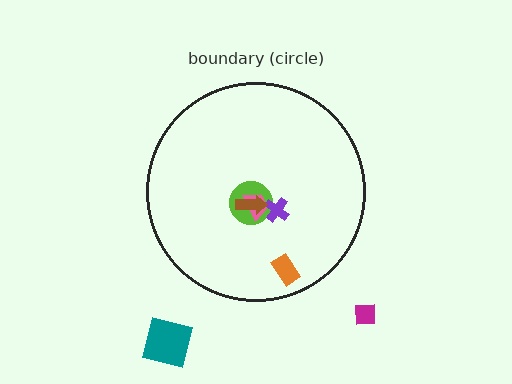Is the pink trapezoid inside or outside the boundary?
Inside.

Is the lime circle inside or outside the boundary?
Inside.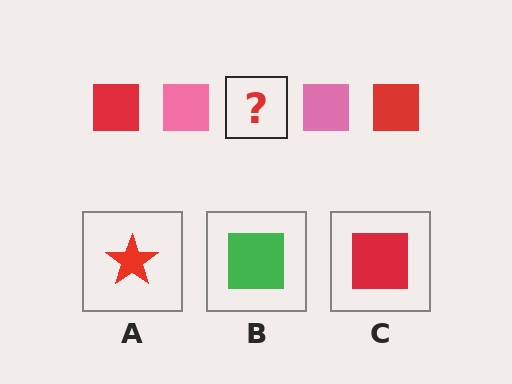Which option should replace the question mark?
Option C.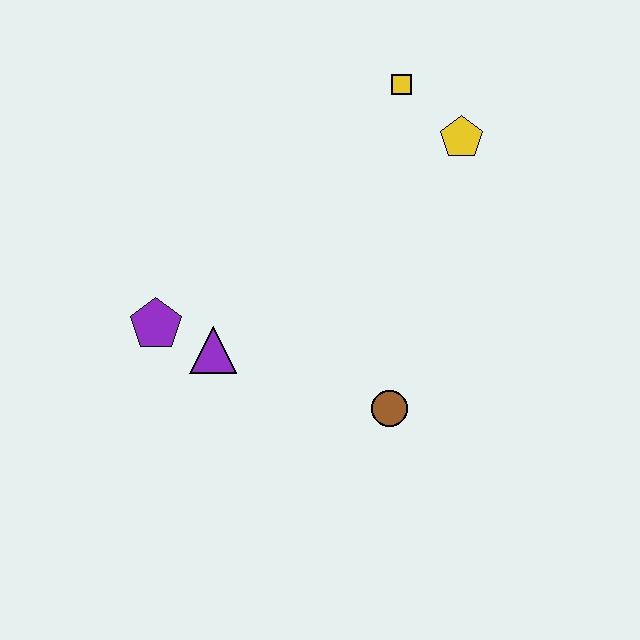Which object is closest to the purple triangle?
The purple pentagon is closest to the purple triangle.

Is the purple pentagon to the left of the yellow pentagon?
Yes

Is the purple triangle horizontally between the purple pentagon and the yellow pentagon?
Yes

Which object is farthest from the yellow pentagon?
The purple pentagon is farthest from the yellow pentagon.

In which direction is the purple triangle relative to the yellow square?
The purple triangle is below the yellow square.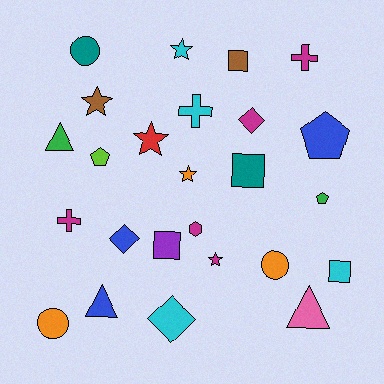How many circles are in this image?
There are 3 circles.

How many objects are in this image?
There are 25 objects.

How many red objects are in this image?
There is 1 red object.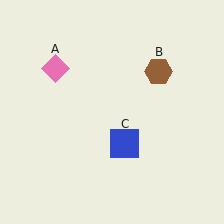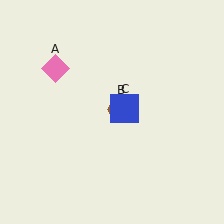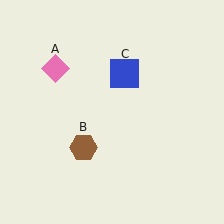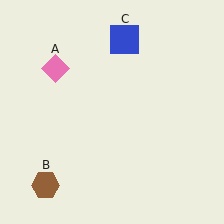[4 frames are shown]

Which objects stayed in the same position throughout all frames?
Pink diamond (object A) remained stationary.